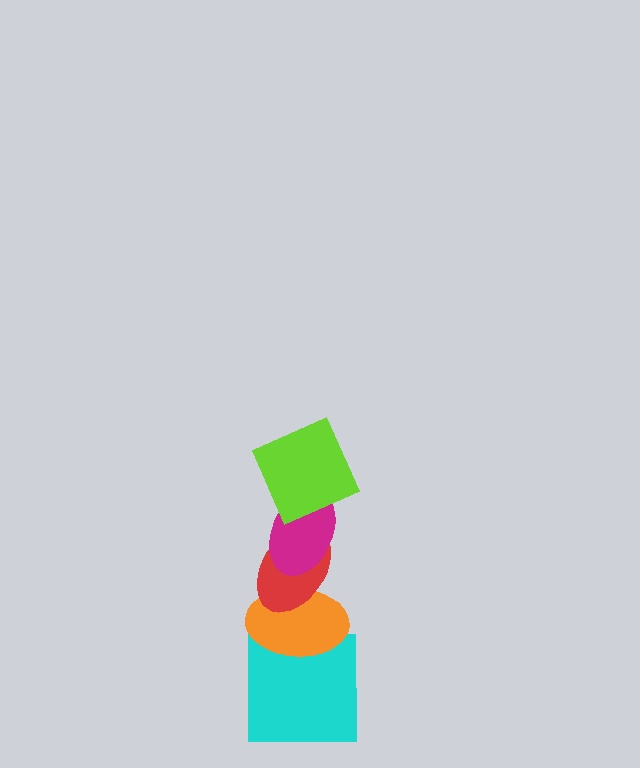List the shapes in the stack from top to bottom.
From top to bottom: the lime square, the magenta ellipse, the red ellipse, the orange ellipse, the cyan square.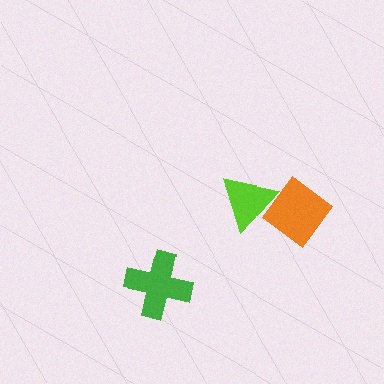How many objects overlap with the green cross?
0 objects overlap with the green cross.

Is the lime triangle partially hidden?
No, no other shape covers it.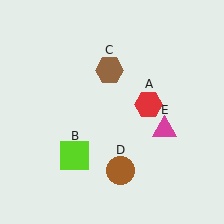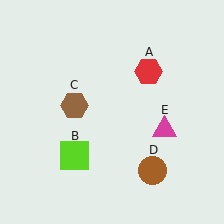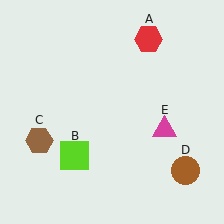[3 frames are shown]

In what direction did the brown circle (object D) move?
The brown circle (object D) moved right.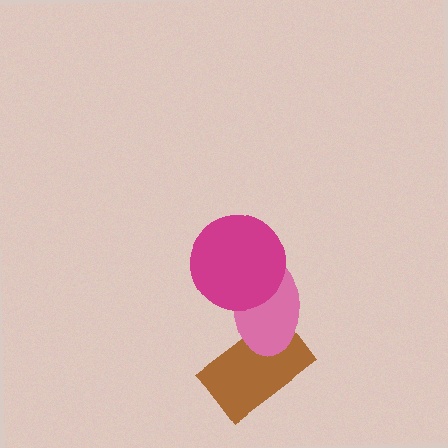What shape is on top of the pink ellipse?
The magenta circle is on top of the pink ellipse.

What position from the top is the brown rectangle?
The brown rectangle is 3rd from the top.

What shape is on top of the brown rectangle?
The pink ellipse is on top of the brown rectangle.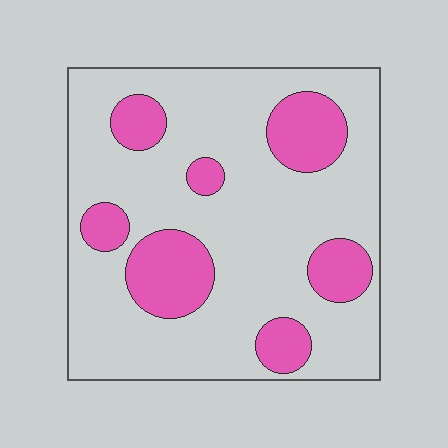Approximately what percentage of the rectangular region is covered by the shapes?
Approximately 25%.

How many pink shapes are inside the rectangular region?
7.